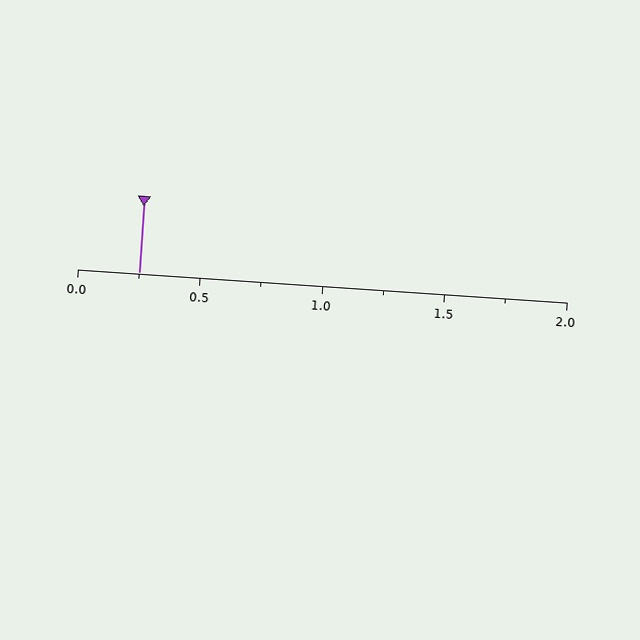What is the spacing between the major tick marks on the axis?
The major ticks are spaced 0.5 apart.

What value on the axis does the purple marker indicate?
The marker indicates approximately 0.25.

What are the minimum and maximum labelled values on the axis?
The axis runs from 0.0 to 2.0.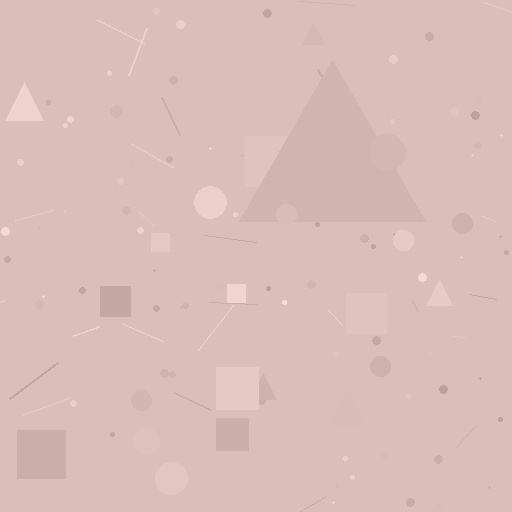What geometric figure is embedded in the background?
A triangle is embedded in the background.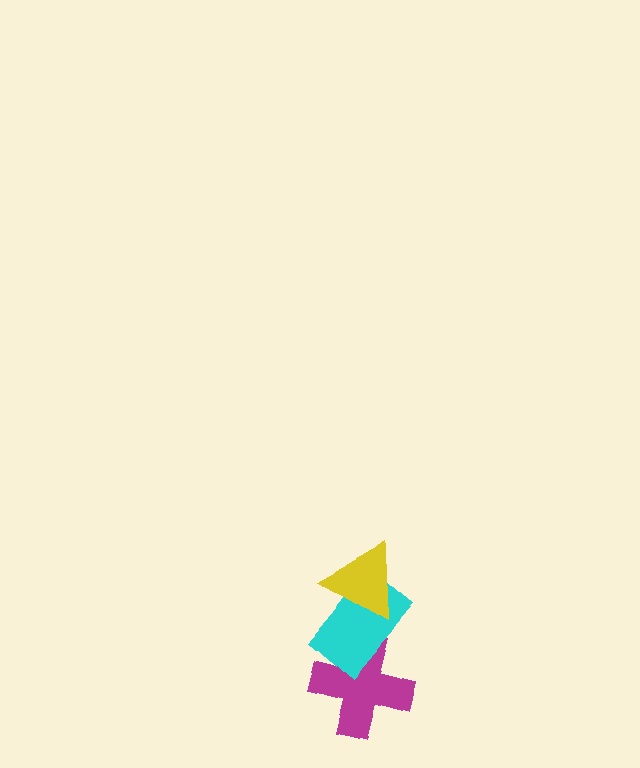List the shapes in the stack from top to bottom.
From top to bottom: the yellow triangle, the cyan rectangle, the magenta cross.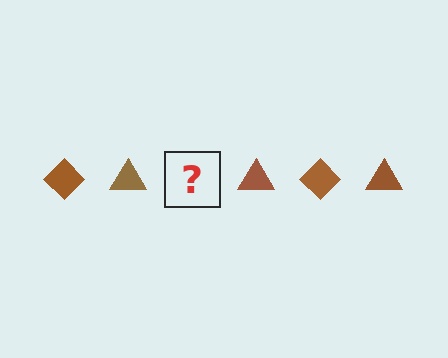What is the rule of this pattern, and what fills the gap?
The rule is that the pattern cycles through diamond, triangle shapes in brown. The gap should be filled with a brown diamond.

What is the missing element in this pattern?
The missing element is a brown diamond.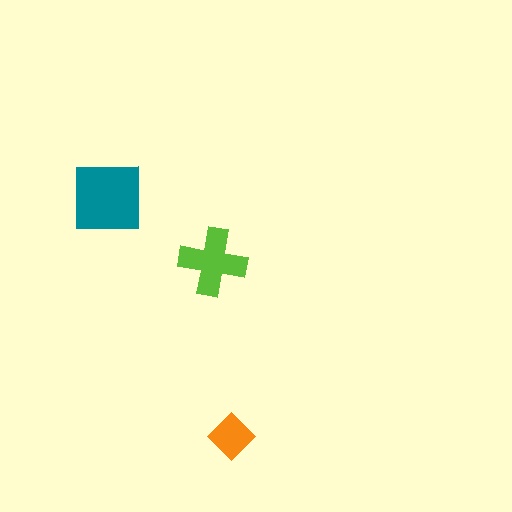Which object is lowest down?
The orange diamond is bottommost.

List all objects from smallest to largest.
The orange diamond, the lime cross, the teal square.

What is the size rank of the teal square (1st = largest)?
1st.